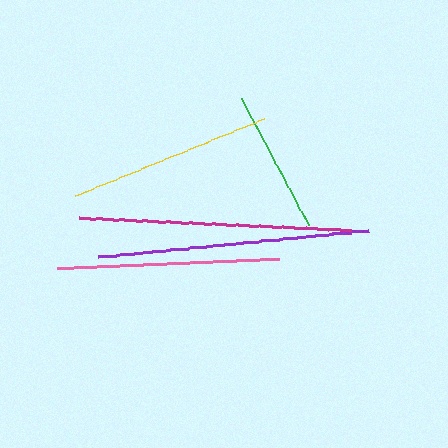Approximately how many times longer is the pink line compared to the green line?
The pink line is approximately 1.5 times the length of the green line.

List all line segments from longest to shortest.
From longest to shortest: magenta, purple, pink, yellow, green.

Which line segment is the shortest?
The green line is the shortest at approximately 144 pixels.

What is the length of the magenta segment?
The magenta segment is approximately 274 pixels long.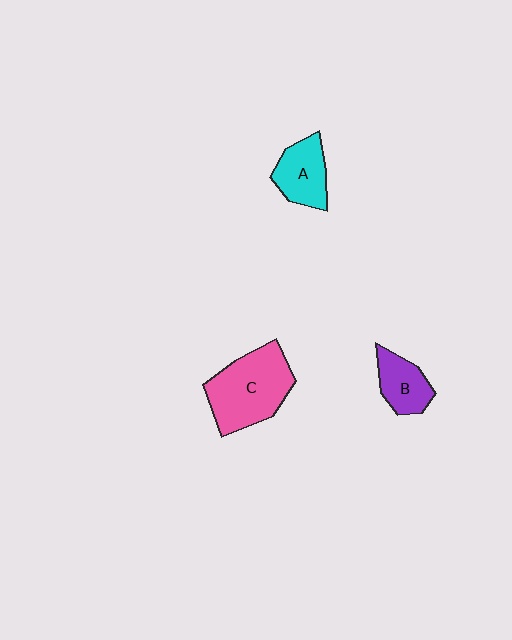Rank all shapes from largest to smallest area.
From largest to smallest: C (pink), A (cyan), B (purple).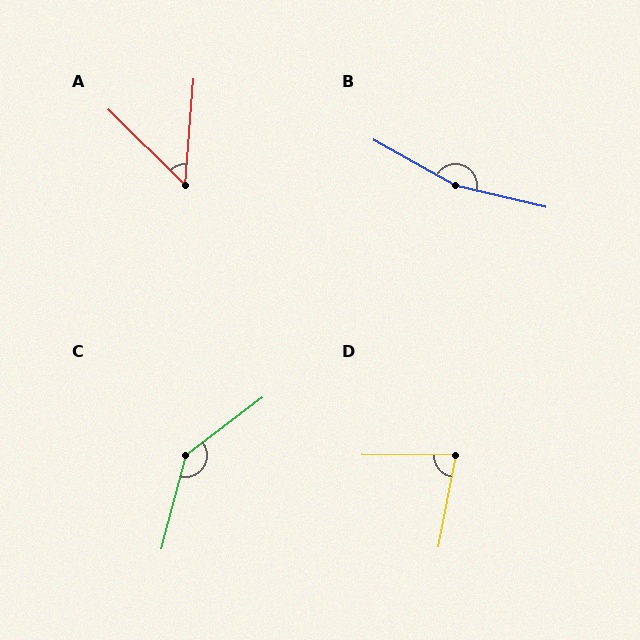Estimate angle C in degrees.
Approximately 142 degrees.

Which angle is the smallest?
A, at approximately 50 degrees.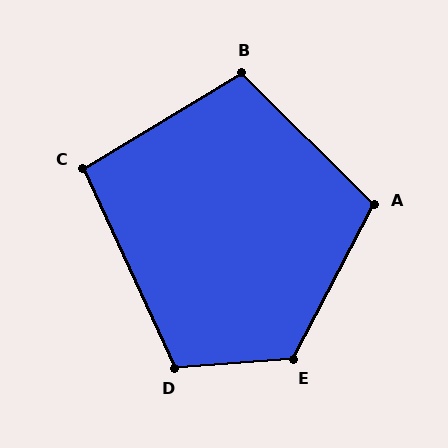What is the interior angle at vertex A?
Approximately 107 degrees (obtuse).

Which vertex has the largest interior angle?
E, at approximately 122 degrees.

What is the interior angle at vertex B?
Approximately 104 degrees (obtuse).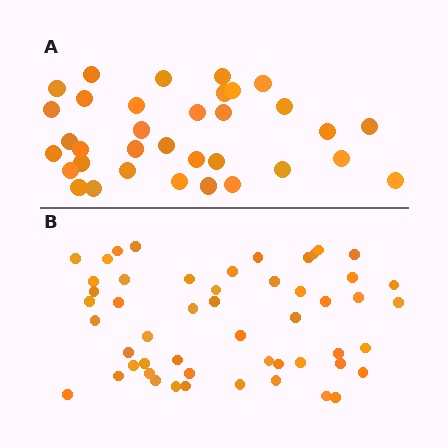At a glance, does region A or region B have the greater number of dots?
Region B (the bottom region) has more dots.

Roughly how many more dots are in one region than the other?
Region B has approximately 20 more dots than region A.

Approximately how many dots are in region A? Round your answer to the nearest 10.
About 30 dots. (The exact count is 34, which rounds to 30.)